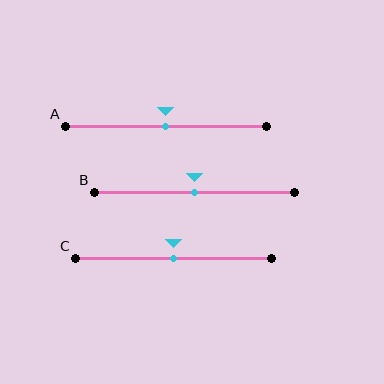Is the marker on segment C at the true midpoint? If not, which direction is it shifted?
Yes, the marker on segment C is at the true midpoint.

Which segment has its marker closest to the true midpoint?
Segment A has its marker closest to the true midpoint.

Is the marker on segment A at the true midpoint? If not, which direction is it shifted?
Yes, the marker on segment A is at the true midpoint.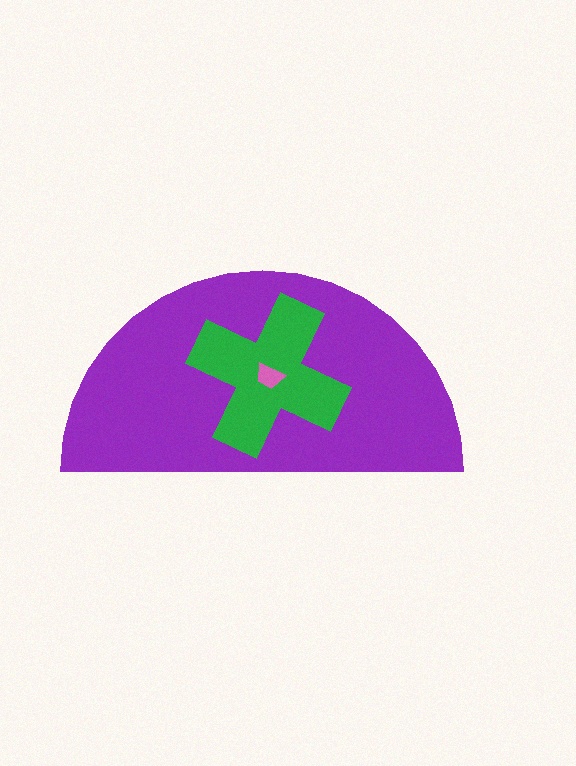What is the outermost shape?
The purple semicircle.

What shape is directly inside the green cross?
The pink trapezoid.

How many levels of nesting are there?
3.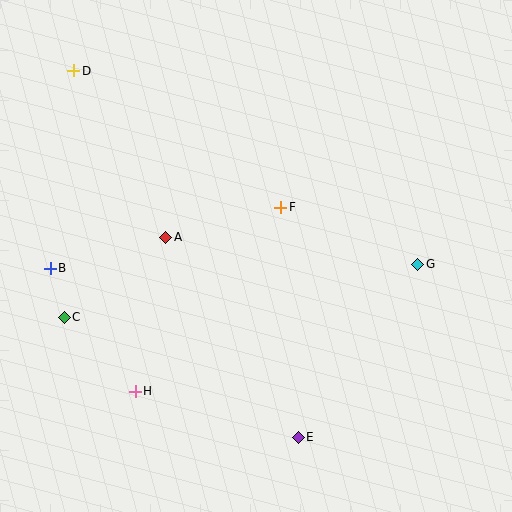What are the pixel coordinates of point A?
Point A is at (166, 237).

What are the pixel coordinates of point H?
Point H is at (135, 391).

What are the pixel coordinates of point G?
Point G is at (418, 264).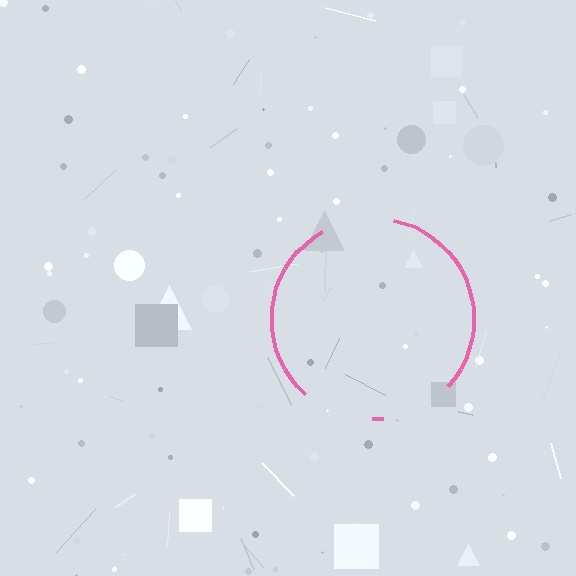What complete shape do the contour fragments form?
The contour fragments form a circle.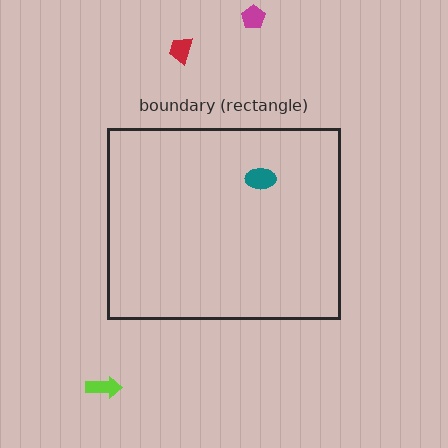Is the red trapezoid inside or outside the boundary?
Outside.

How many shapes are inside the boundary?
1 inside, 3 outside.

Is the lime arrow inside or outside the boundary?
Outside.